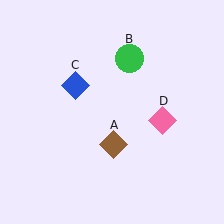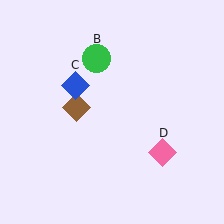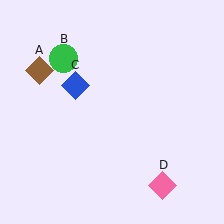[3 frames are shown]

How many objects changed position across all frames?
3 objects changed position: brown diamond (object A), green circle (object B), pink diamond (object D).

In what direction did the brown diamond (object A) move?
The brown diamond (object A) moved up and to the left.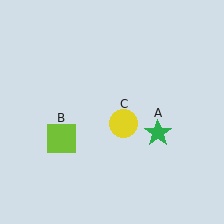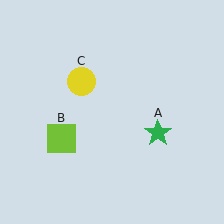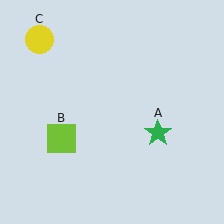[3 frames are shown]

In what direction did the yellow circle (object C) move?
The yellow circle (object C) moved up and to the left.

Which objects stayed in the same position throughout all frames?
Green star (object A) and lime square (object B) remained stationary.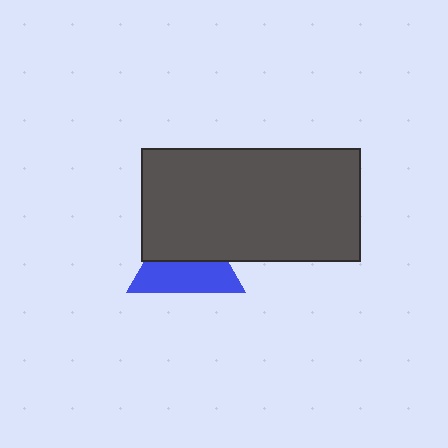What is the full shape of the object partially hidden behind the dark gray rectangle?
The partially hidden object is a blue triangle.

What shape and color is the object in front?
The object in front is a dark gray rectangle.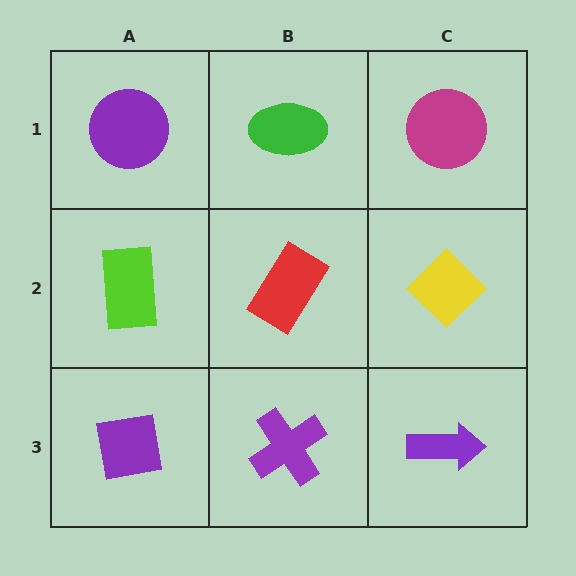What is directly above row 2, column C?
A magenta circle.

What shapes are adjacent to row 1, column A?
A lime rectangle (row 2, column A), a green ellipse (row 1, column B).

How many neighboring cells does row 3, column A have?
2.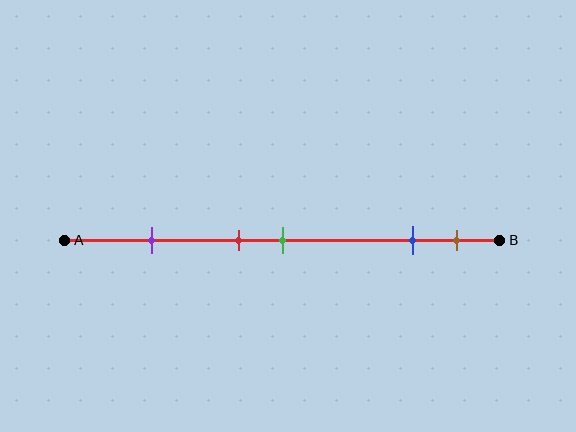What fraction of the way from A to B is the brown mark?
The brown mark is approximately 90% (0.9) of the way from A to B.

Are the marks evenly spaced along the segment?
No, the marks are not evenly spaced.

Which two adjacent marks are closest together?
The red and green marks are the closest adjacent pair.